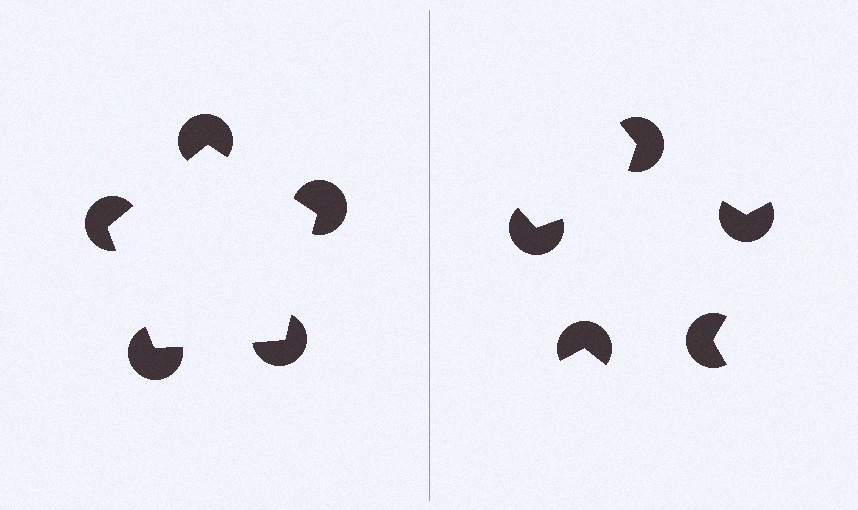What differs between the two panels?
The pac-man discs are positioned identically on both sides; only the wedge orientations differ. On the left they align to a pentagon; on the right they are misaligned.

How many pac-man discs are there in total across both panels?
10 — 5 on each side.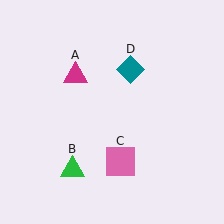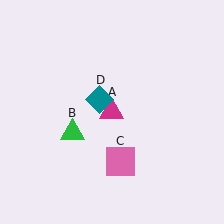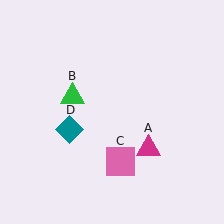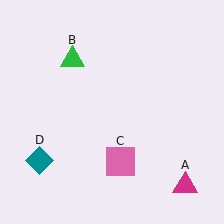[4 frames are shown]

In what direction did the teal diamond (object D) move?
The teal diamond (object D) moved down and to the left.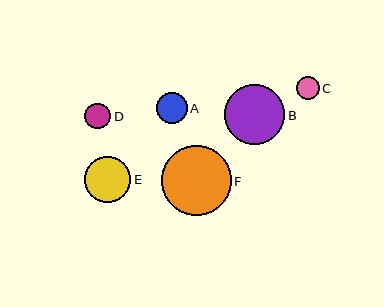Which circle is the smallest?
Circle C is the smallest with a size of approximately 23 pixels.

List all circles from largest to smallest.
From largest to smallest: F, B, E, A, D, C.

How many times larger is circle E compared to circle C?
Circle E is approximately 2.0 times the size of circle C.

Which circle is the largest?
Circle F is the largest with a size of approximately 70 pixels.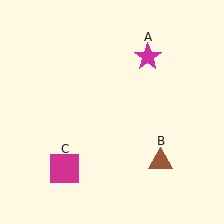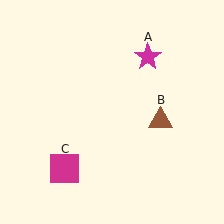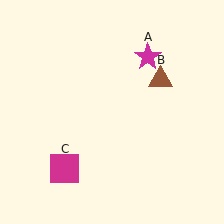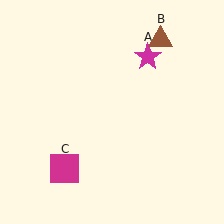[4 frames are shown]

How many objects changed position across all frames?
1 object changed position: brown triangle (object B).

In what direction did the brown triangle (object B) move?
The brown triangle (object B) moved up.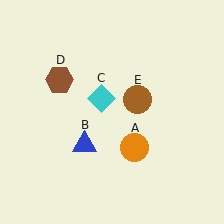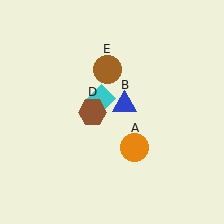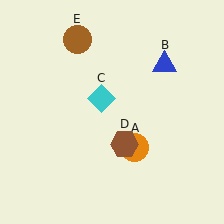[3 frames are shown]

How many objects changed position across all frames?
3 objects changed position: blue triangle (object B), brown hexagon (object D), brown circle (object E).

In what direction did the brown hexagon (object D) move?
The brown hexagon (object D) moved down and to the right.